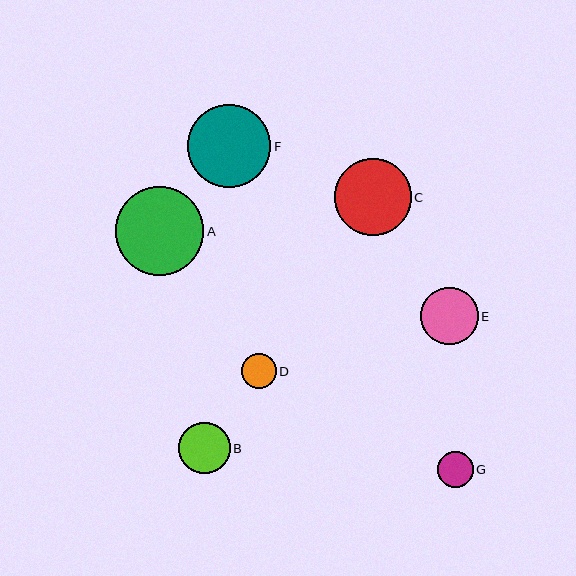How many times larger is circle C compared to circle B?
Circle C is approximately 1.5 times the size of circle B.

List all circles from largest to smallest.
From largest to smallest: A, F, C, E, B, G, D.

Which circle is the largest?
Circle A is the largest with a size of approximately 89 pixels.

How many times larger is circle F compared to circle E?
Circle F is approximately 1.4 times the size of circle E.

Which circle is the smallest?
Circle D is the smallest with a size of approximately 35 pixels.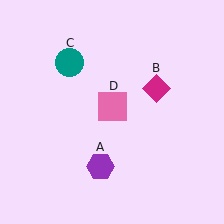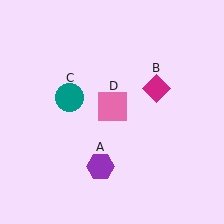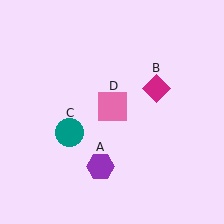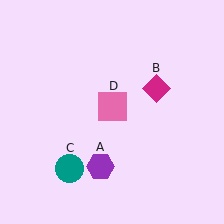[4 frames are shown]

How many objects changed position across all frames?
1 object changed position: teal circle (object C).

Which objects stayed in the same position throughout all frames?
Purple hexagon (object A) and magenta diamond (object B) and pink square (object D) remained stationary.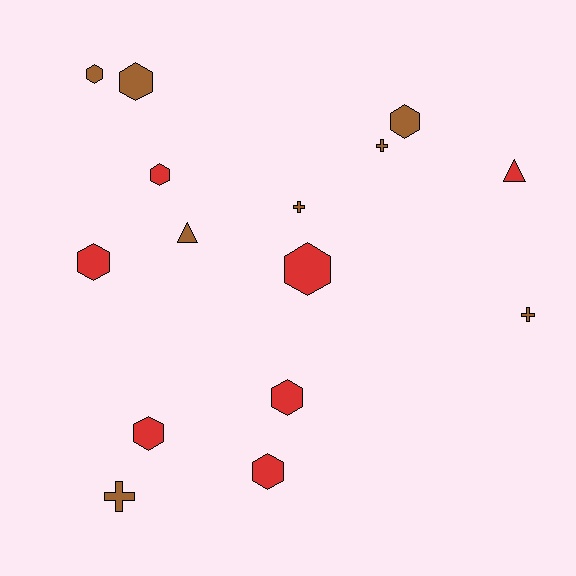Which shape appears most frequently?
Hexagon, with 9 objects.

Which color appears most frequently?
Brown, with 8 objects.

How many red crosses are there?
There are no red crosses.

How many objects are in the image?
There are 15 objects.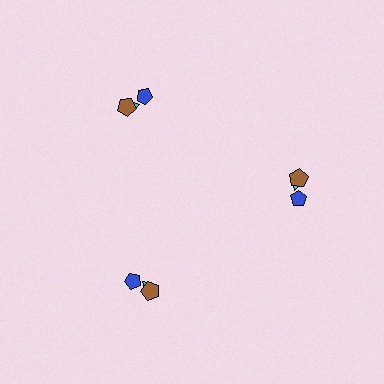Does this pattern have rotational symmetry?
Yes, this pattern has 3-fold rotational symmetry. It looks the same after rotating 120 degrees around the center.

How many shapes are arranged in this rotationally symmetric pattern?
There are 9 shapes, arranged in 3 groups of 3.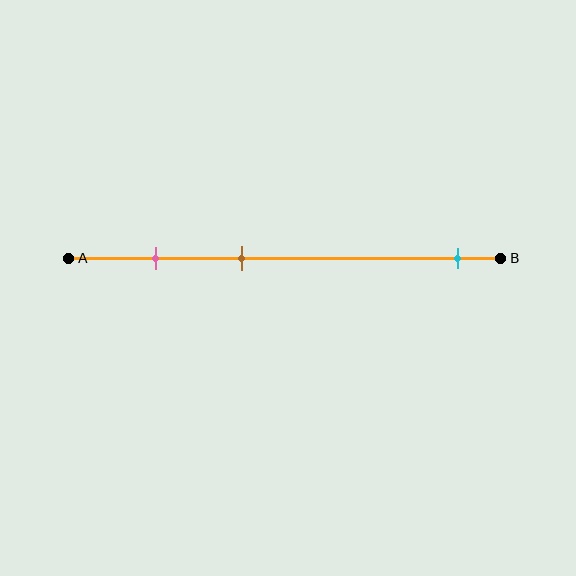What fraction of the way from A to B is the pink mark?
The pink mark is approximately 20% (0.2) of the way from A to B.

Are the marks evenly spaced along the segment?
No, the marks are not evenly spaced.